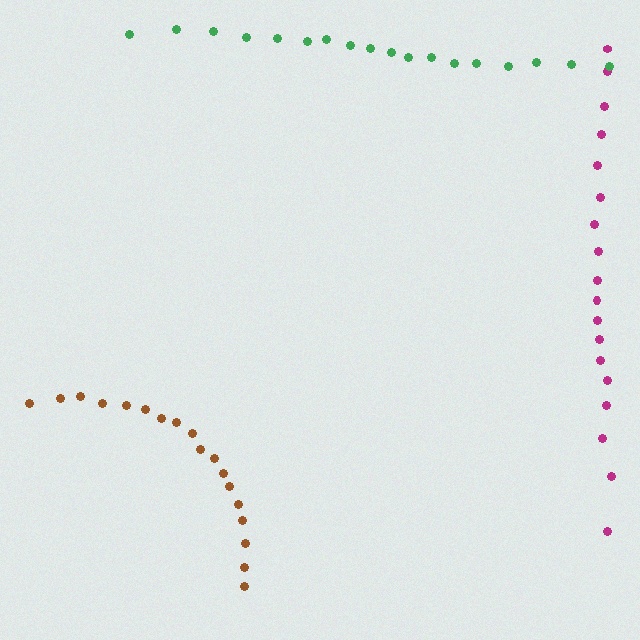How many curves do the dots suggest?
There are 3 distinct paths.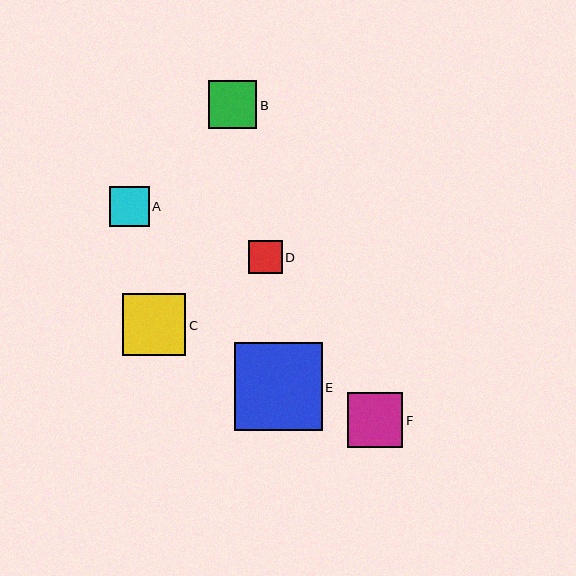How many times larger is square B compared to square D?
Square B is approximately 1.5 times the size of square D.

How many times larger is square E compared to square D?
Square E is approximately 2.6 times the size of square D.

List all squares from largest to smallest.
From largest to smallest: E, C, F, B, A, D.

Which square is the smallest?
Square D is the smallest with a size of approximately 33 pixels.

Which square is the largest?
Square E is the largest with a size of approximately 88 pixels.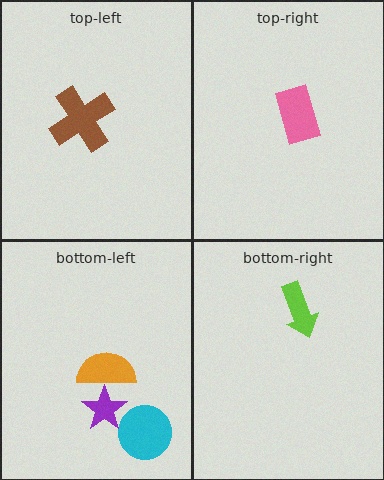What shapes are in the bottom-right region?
The lime arrow.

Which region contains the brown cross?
The top-left region.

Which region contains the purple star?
The bottom-left region.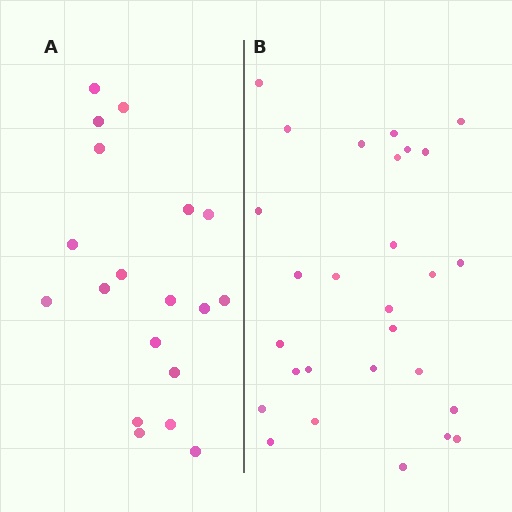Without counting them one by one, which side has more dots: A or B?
Region B (the right region) has more dots.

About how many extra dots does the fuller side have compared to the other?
Region B has roughly 8 or so more dots than region A.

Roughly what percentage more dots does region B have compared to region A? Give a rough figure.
About 45% more.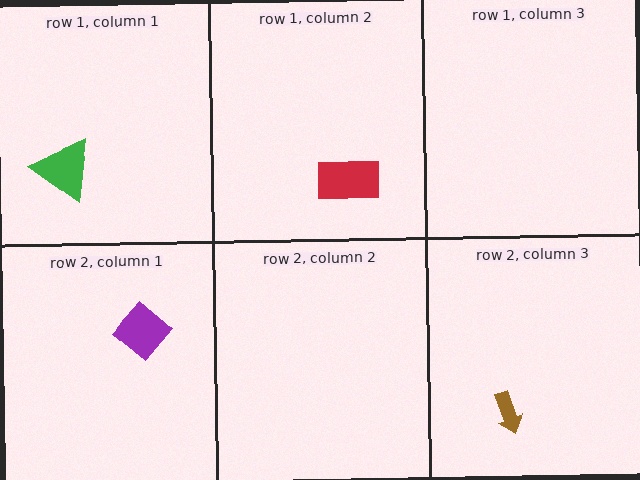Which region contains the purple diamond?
The row 2, column 1 region.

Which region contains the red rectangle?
The row 1, column 2 region.